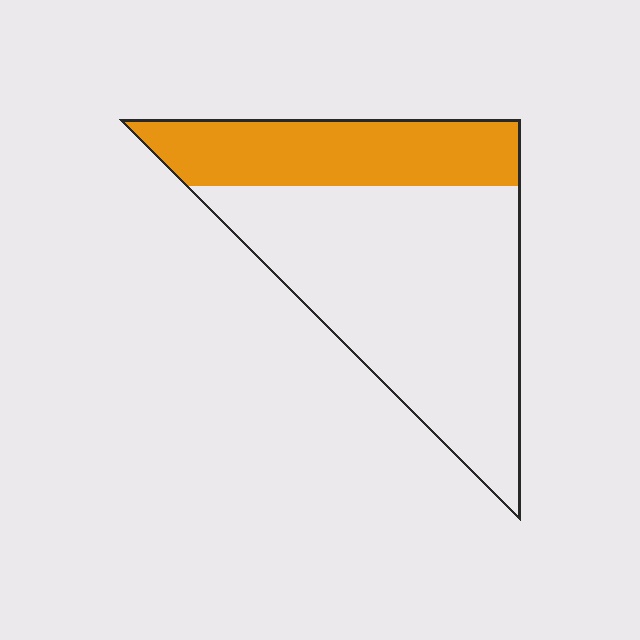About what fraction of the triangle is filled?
About one third (1/3).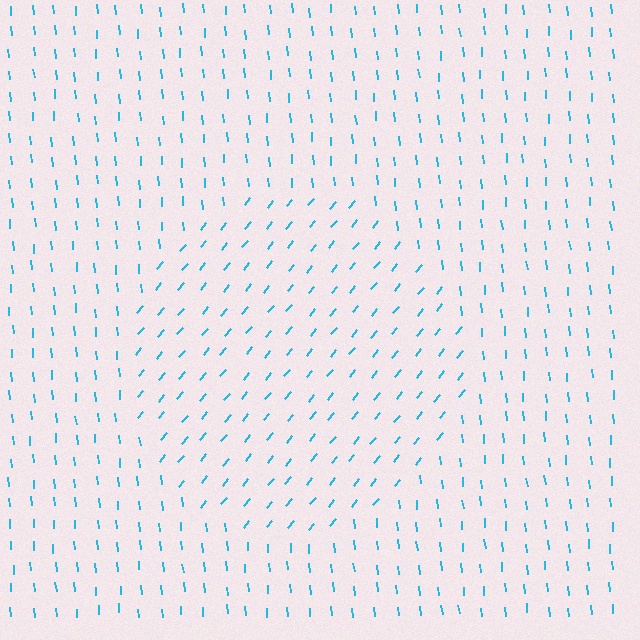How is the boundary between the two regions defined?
The boundary is defined purely by a change in line orientation (approximately 45 degrees difference). All lines are the same color and thickness.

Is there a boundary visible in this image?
Yes, there is a texture boundary formed by a change in line orientation.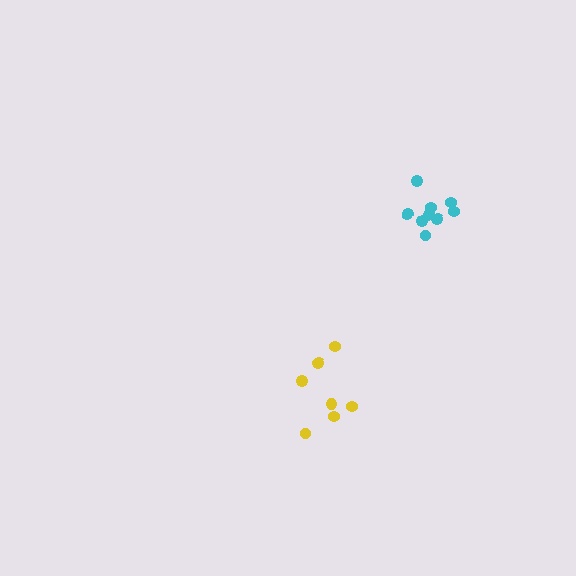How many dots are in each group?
Group 1: 10 dots, Group 2: 7 dots (17 total).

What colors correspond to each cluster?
The clusters are colored: cyan, yellow.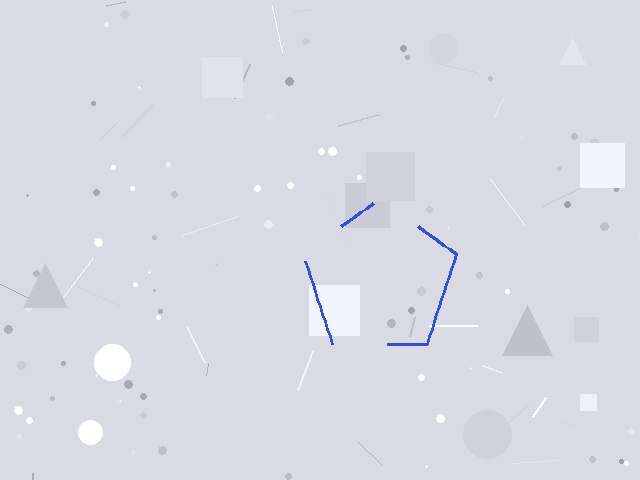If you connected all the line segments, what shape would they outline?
They would outline a pentagon.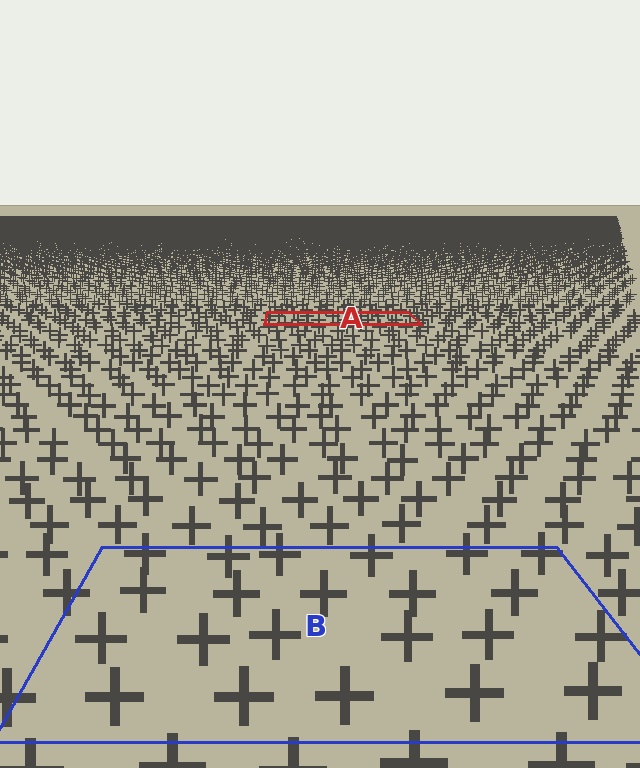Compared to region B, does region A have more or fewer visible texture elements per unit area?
Region A has more texture elements per unit area — they are packed more densely because it is farther away.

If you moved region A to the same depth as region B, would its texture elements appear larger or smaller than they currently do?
They would appear larger. At a closer depth, the same texture elements are projected at a bigger on-screen size.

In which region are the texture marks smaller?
The texture marks are smaller in region A, because it is farther away.